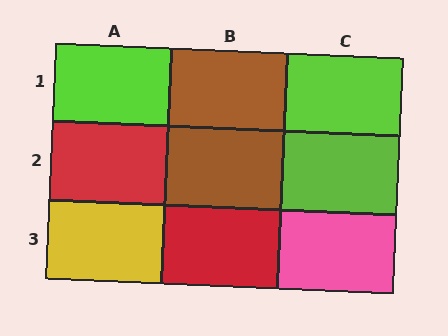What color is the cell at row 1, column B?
Brown.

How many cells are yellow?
1 cell is yellow.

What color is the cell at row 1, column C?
Lime.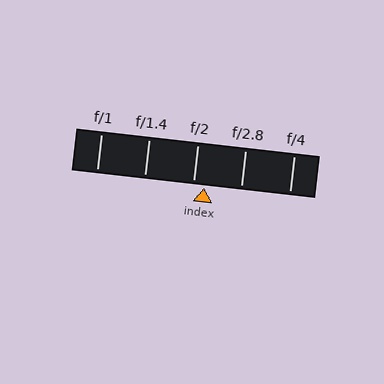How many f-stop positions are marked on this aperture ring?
There are 5 f-stop positions marked.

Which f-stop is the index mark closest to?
The index mark is closest to f/2.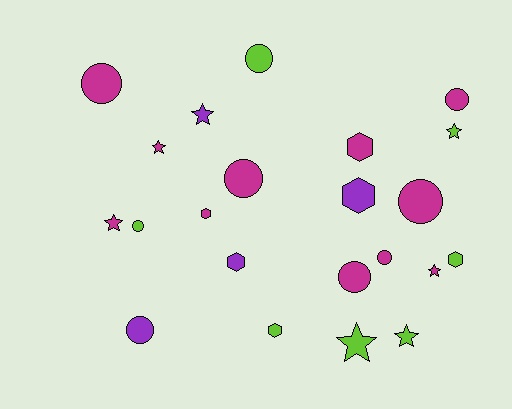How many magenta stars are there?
There are 3 magenta stars.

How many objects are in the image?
There are 22 objects.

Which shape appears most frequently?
Circle, with 9 objects.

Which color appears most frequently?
Magenta, with 11 objects.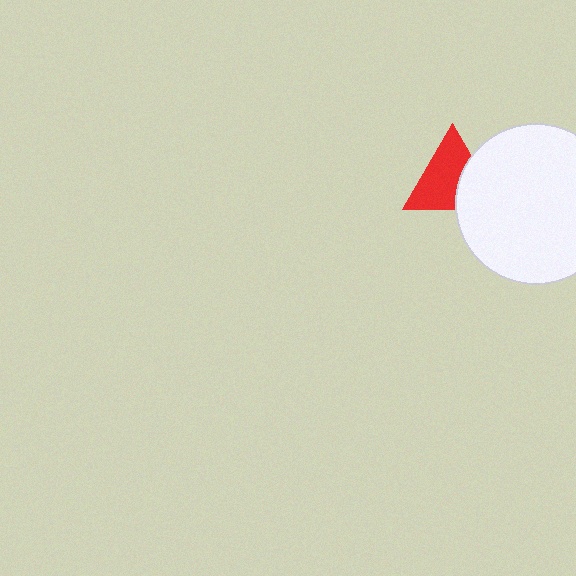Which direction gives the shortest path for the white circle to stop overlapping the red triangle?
Moving right gives the shortest separation.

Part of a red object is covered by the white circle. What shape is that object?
It is a triangle.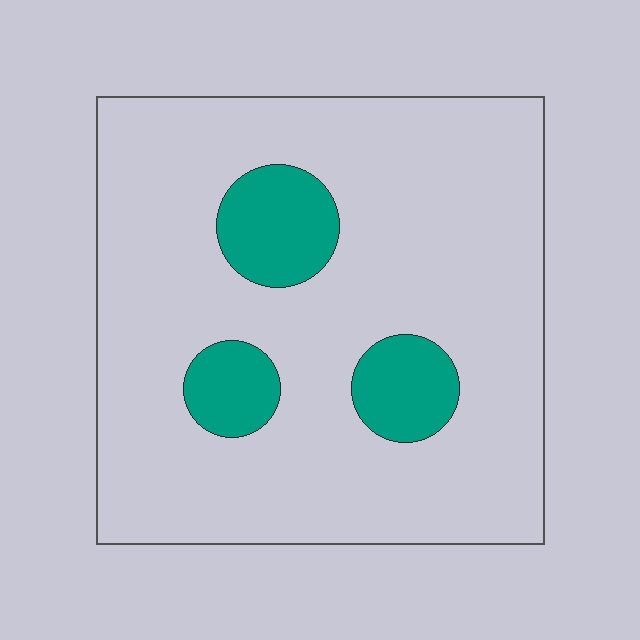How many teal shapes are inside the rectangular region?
3.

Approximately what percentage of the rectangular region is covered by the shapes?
Approximately 15%.